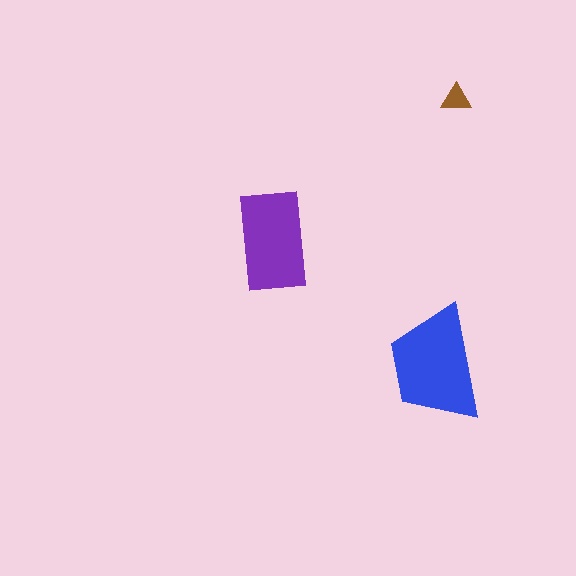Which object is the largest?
The blue trapezoid.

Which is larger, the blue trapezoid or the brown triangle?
The blue trapezoid.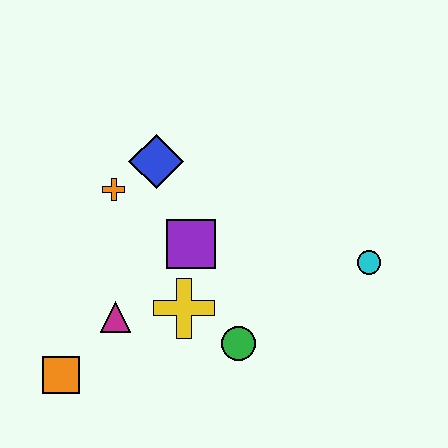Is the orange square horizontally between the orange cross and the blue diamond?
No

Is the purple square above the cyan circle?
Yes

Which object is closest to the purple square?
The yellow cross is closest to the purple square.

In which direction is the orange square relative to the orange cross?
The orange square is below the orange cross.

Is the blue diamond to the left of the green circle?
Yes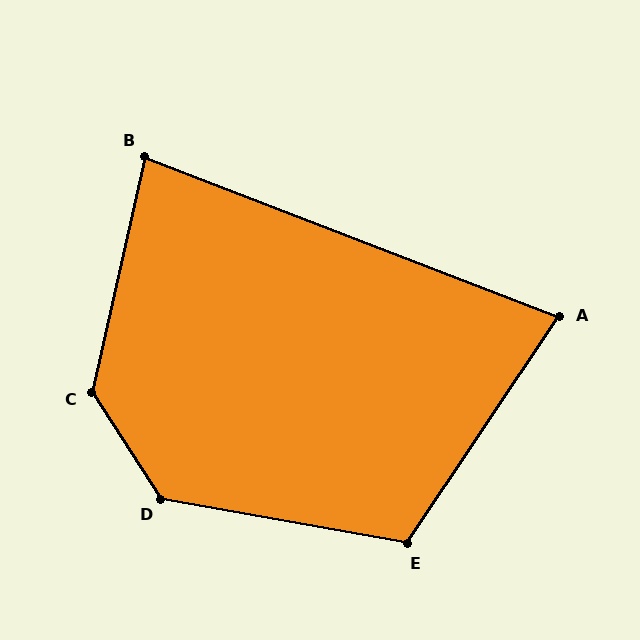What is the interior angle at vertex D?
Approximately 133 degrees (obtuse).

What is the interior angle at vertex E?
Approximately 114 degrees (obtuse).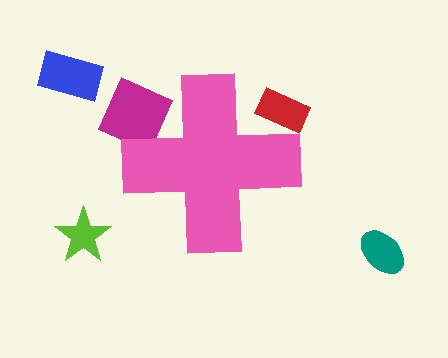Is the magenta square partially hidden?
Yes, the magenta square is partially hidden behind the pink cross.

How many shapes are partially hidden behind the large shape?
2 shapes are partially hidden.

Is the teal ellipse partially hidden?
No, the teal ellipse is fully visible.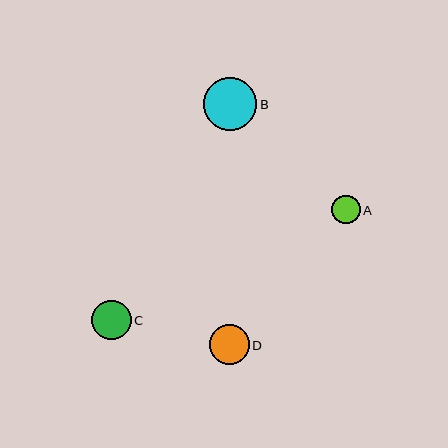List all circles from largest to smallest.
From largest to smallest: B, D, C, A.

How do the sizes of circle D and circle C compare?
Circle D and circle C are approximately the same size.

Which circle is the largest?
Circle B is the largest with a size of approximately 53 pixels.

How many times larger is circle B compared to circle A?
Circle B is approximately 1.9 times the size of circle A.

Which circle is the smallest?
Circle A is the smallest with a size of approximately 28 pixels.